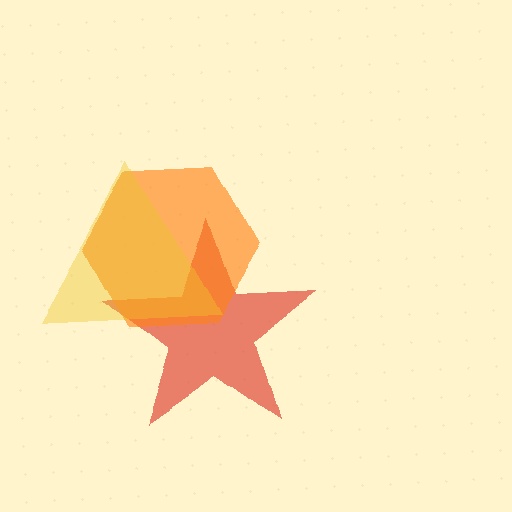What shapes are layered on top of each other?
The layered shapes are: a red star, an orange hexagon, a yellow triangle.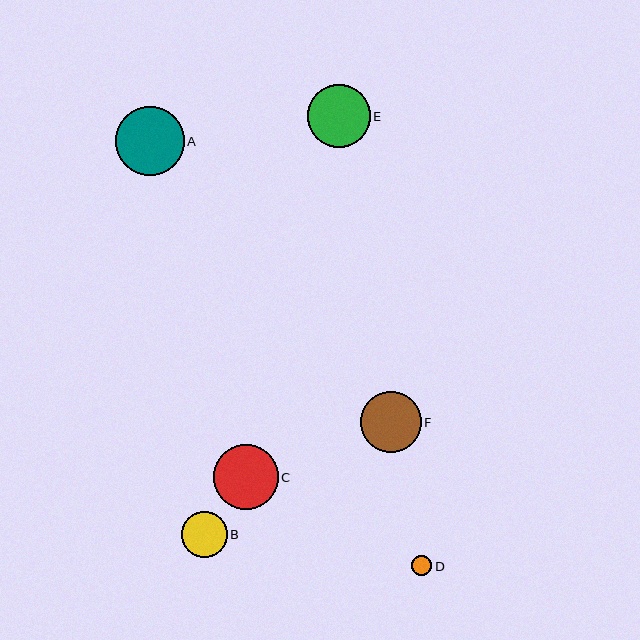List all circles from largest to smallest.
From largest to smallest: A, C, E, F, B, D.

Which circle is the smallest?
Circle D is the smallest with a size of approximately 21 pixels.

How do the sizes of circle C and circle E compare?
Circle C and circle E are approximately the same size.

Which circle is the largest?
Circle A is the largest with a size of approximately 69 pixels.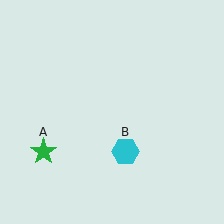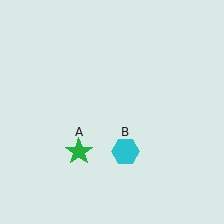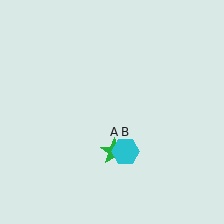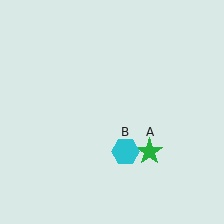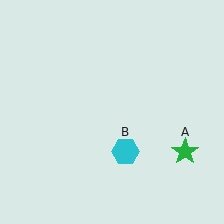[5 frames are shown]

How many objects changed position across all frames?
1 object changed position: green star (object A).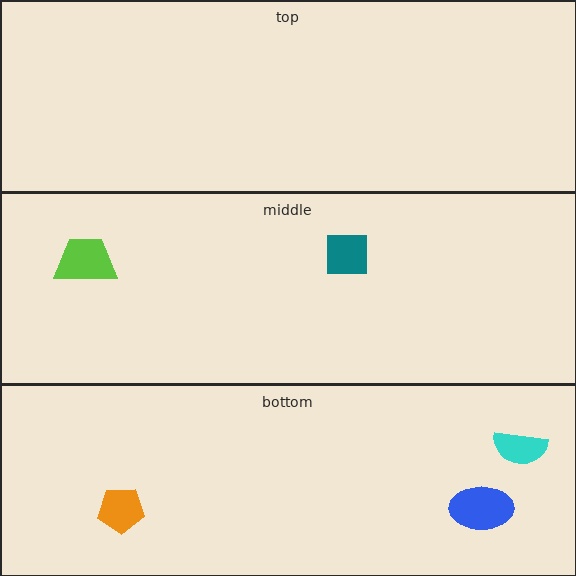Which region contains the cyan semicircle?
The bottom region.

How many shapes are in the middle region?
2.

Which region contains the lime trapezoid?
The middle region.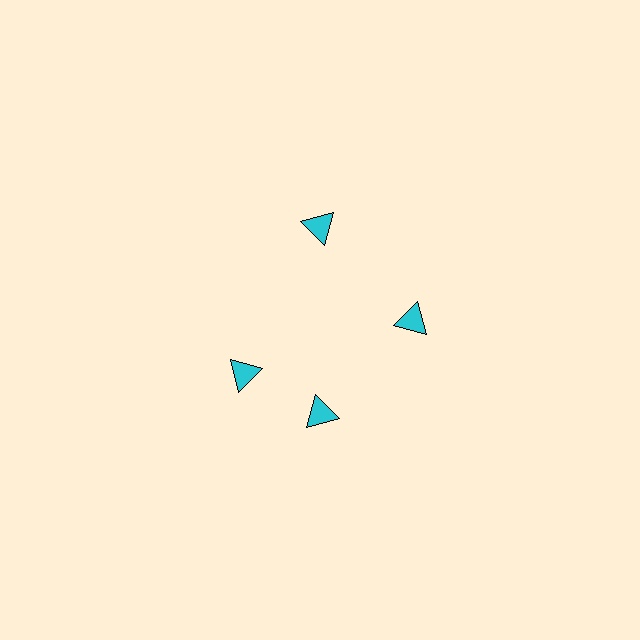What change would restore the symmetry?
The symmetry would be restored by rotating it back into even spacing with its neighbors so that all 4 triangles sit at equal angles and equal distance from the center.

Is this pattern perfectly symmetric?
No. The 4 cyan triangles are arranged in a ring, but one element near the 9 o'clock position is rotated out of alignment along the ring, breaking the 4-fold rotational symmetry.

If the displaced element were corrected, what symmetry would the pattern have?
It would have 4-fold rotational symmetry — the pattern would map onto itself every 90 degrees.